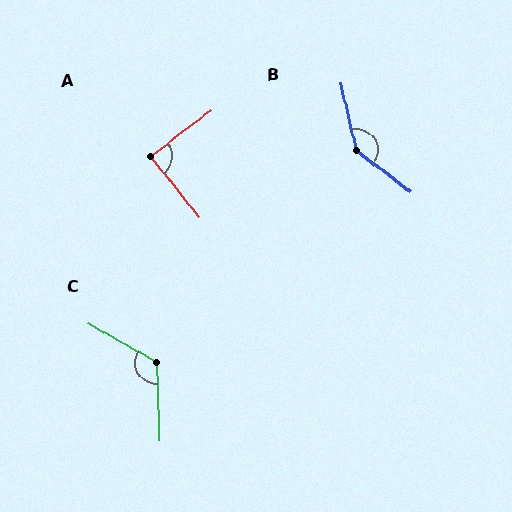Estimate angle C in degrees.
Approximately 121 degrees.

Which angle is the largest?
B, at approximately 140 degrees.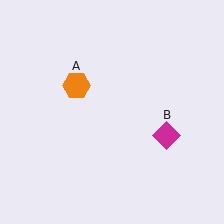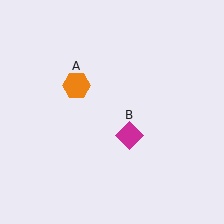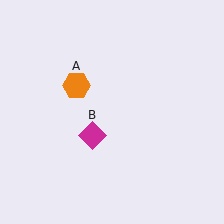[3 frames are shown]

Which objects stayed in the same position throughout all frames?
Orange hexagon (object A) remained stationary.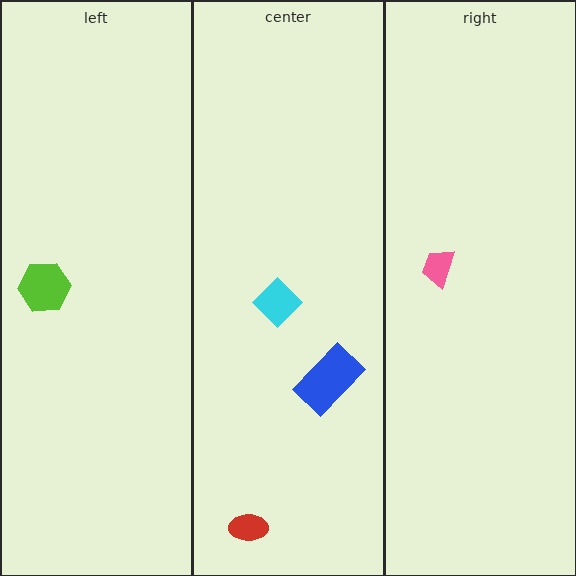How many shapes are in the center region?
3.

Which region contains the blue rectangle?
The center region.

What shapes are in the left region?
The lime hexagon.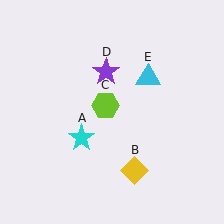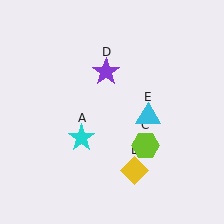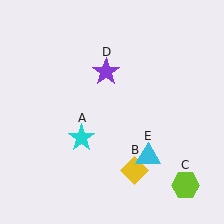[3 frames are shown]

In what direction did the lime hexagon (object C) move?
The lime hexagon (object C) moved down and to the right.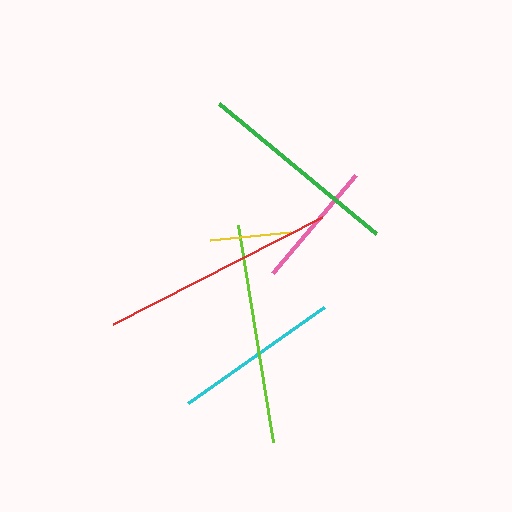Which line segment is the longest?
The red line is the longest at approximately 234 pixels.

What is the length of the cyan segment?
The cyan segment is approximately 166 pixels long.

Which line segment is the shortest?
The yellow line is the shortest at approximately 81 pixels.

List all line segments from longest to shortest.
From longest to shortest: red, lime, green, cyan, pink, yellow.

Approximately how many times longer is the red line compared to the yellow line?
The red line is approximately 2.9 times the length of the yellow line.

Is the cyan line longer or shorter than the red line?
The red line is longer than the cyan line.